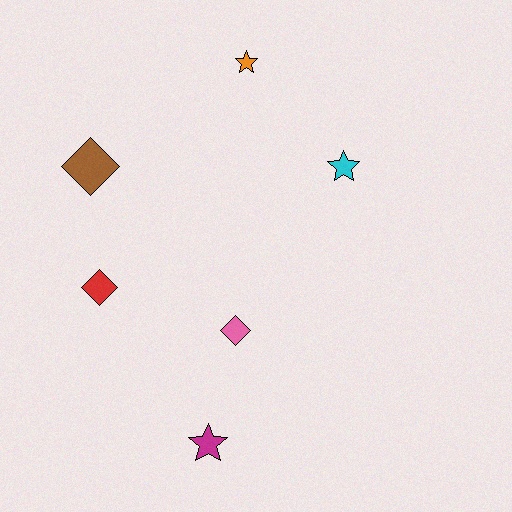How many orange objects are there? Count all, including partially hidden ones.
There is 1 orange object.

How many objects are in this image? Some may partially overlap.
There are 6 objects.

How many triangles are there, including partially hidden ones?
There are no triangles.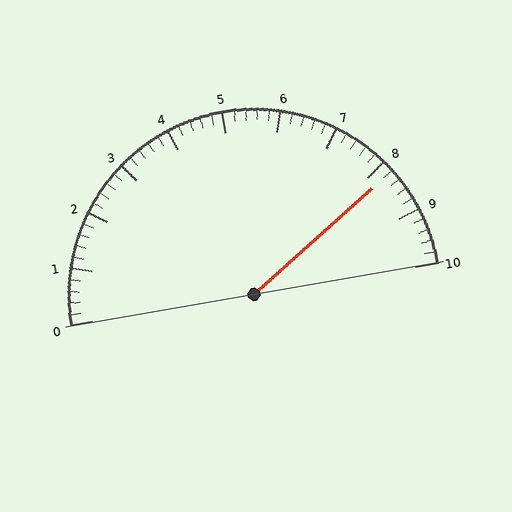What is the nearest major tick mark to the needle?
The nearest major tick mark is 8.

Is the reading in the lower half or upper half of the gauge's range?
The reading is in the upper half of the range (0 to 10).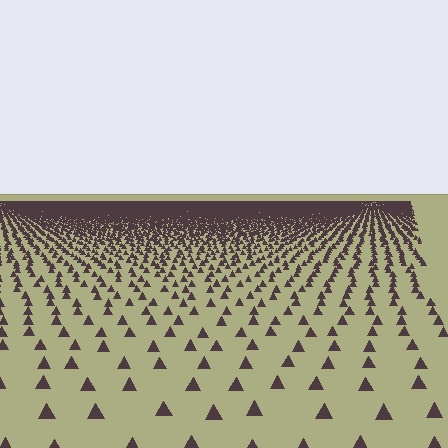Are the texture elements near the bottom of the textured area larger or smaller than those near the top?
Larger. Near the bottom, elements are closer to the viewer and appear at a bigger on-screen size.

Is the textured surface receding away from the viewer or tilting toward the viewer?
The surface is receding away from the viewer. Texture elements get smaller and denser toward the top.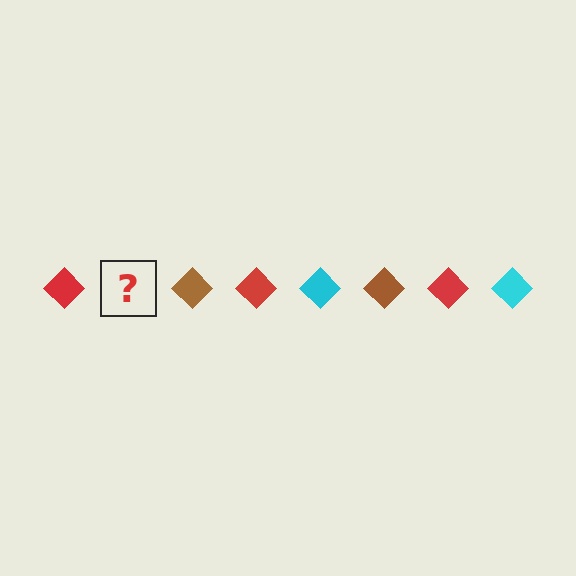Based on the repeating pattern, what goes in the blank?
The blank should be a cyan diamond.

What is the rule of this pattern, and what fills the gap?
The rule is that the pattern cycles through red, cyan, brown diamonds. The gap should be filled with a cyan diamond.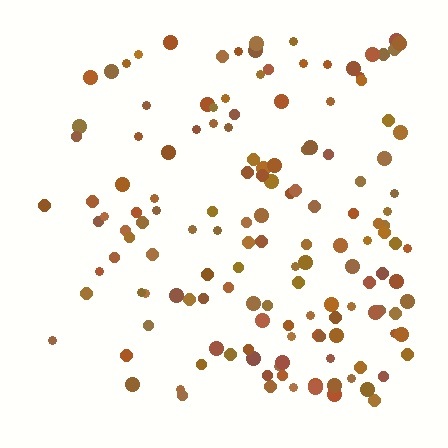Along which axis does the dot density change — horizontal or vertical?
Horizontal.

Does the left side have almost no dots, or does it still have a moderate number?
Still a moderate number, just noticeably fewer than the right.